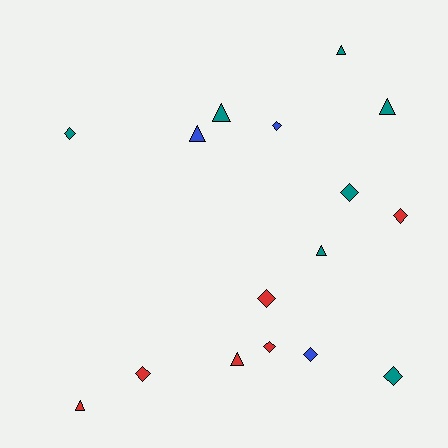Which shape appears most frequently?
Diamond, with 9 objects.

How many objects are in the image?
There are 16 objects.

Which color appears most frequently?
Teal, with 7 objects.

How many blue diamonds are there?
There are 2 blue diamonds.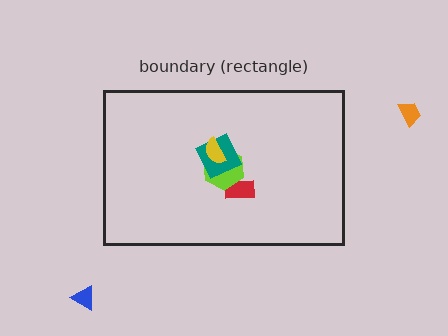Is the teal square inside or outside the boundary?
Inside.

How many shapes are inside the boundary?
4 inside, 2 outside.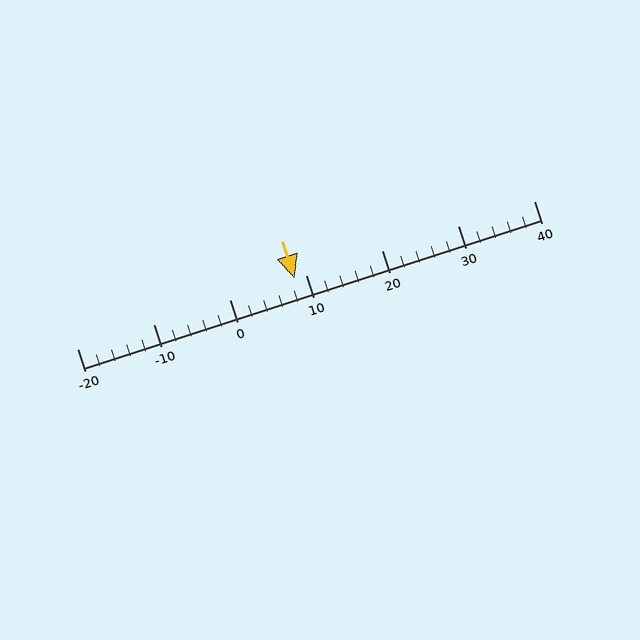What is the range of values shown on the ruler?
The ruler shows values from -20 to 40.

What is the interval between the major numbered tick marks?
The major tick marks are spaced 10 units apart.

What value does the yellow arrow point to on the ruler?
The yellow arrow points to approximately 9.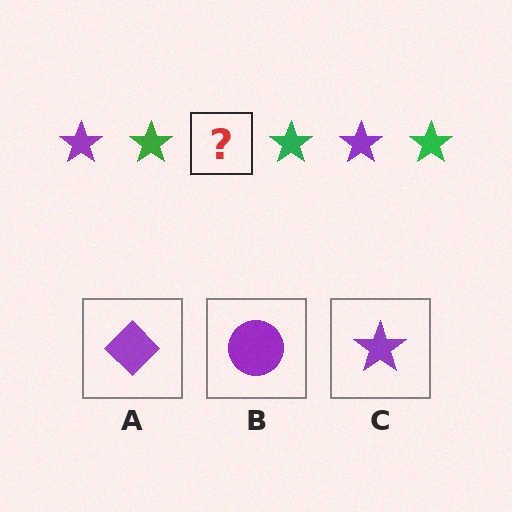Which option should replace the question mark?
Option C.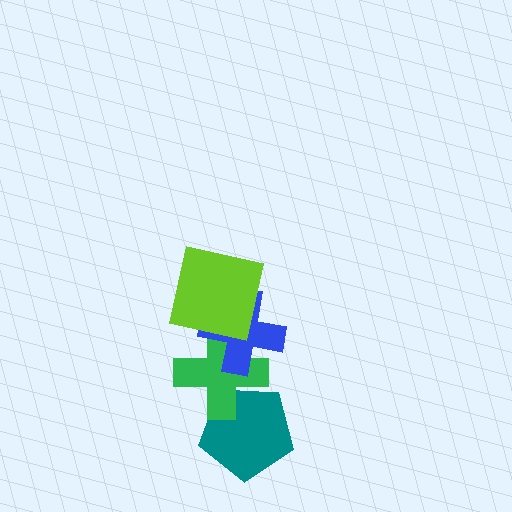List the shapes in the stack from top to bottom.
From top to bottom: the lime square, the blue cross, the green cross, the teal pentagon.